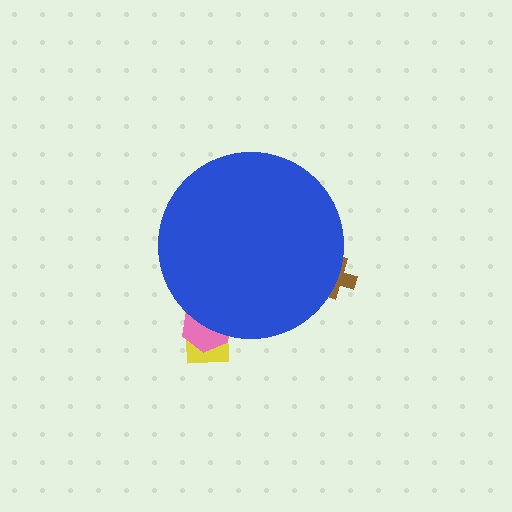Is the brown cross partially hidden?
Yes, the brown cross is partially hidden behind the blue circle.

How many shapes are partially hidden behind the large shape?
3 shapes are partially hidden.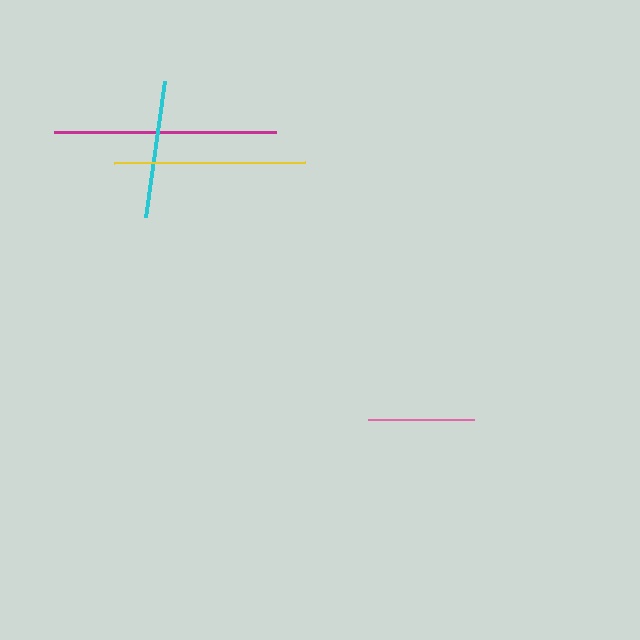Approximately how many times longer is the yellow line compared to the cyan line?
The yellow line is approximately 1.4 times the length of the cyan line.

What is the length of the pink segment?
The pink segment is approximately 107 pixels long.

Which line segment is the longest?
The magenta line is the longest at approximately 222 pixels.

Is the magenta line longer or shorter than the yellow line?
The magenta line is longer than the yellow line.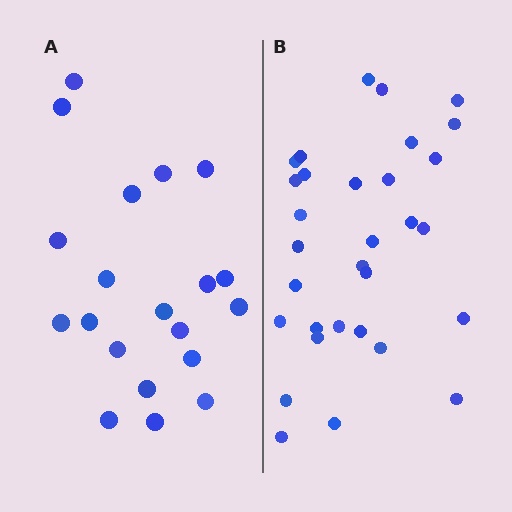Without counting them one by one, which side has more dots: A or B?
Region B (the right region) has more dots.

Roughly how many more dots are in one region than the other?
Region B has roughly 12 or so more dots than region A.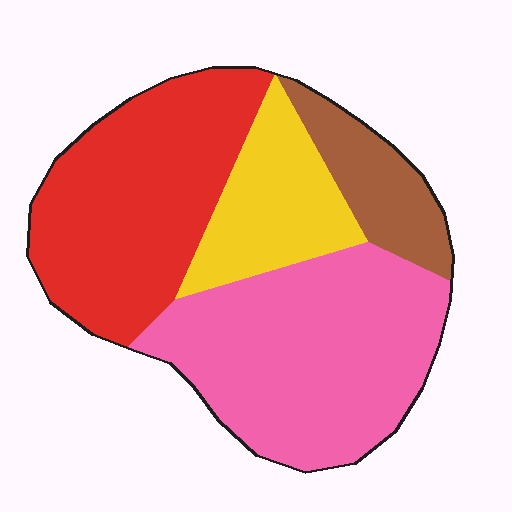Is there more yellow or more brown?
Yellow.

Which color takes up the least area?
Brown, at roughly 10%.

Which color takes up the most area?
Pink, at roughly 40%.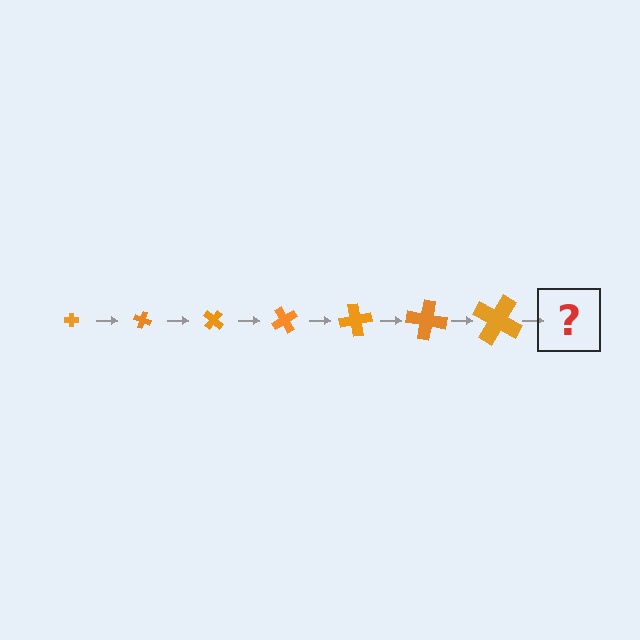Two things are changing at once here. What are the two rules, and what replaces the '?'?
The two rules are that the cross grows larger each step and it rotates 20 degrees each step. The '?' should be a cross, larger than the previous one and rotated 140 degrees from the start.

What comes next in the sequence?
The next element should be a cross, larger than the previous one and rotated 140 degrees from the start.